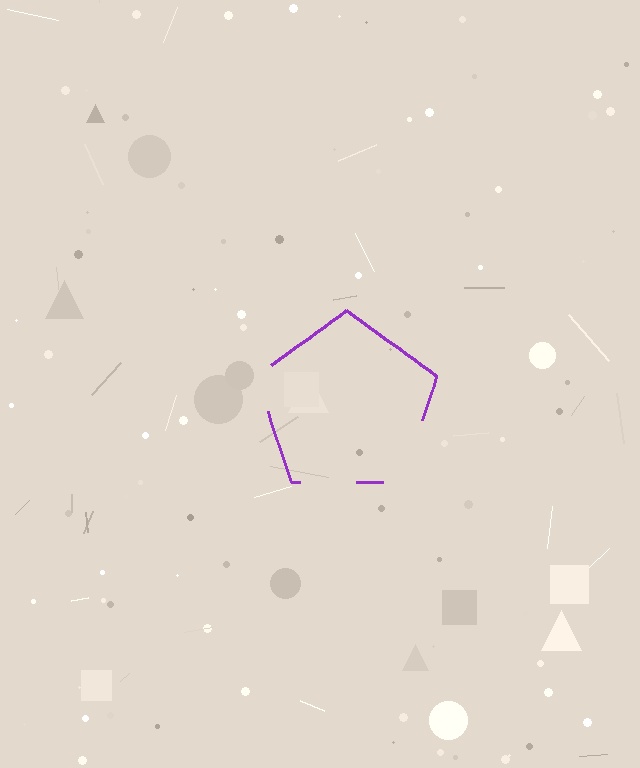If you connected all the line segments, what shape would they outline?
They would outline a pentagon.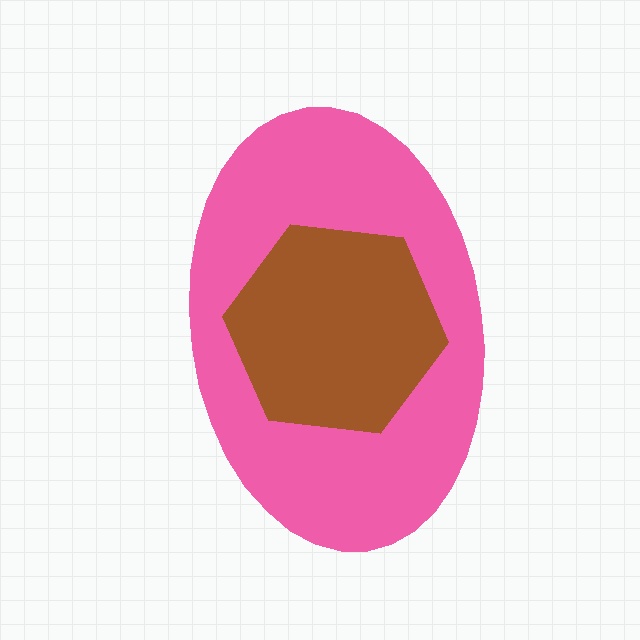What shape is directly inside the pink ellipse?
The brown hexagon.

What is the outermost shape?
The pink ellipse.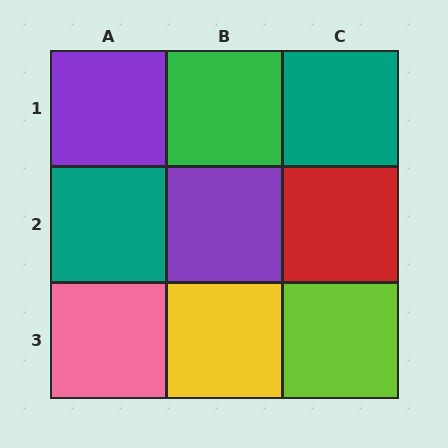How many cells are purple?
2 cells are purple.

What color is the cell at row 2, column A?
Teal.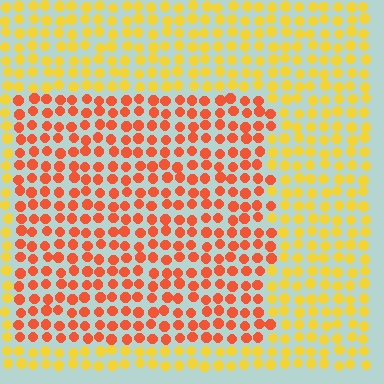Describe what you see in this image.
The image is filled with small yellow elements in a uniform arrangement. A rectangle-shaped region is visible where the elements are tinted to a slightly different hue, forming a subtle color boundary.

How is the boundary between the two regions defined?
The boundary is defined purely by a slight shift in hue (about 41 degrees). Spacing, size, and orientation are identical on both sides.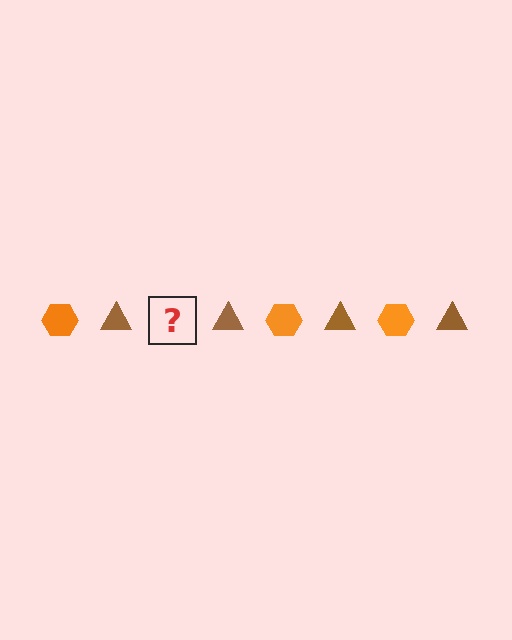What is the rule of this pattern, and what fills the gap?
The rule is that the pattern alternates between orange hexagon and brown triangle. The gap should be filled with an orange hexagon.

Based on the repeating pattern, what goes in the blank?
The blank should be an orange hexagon.